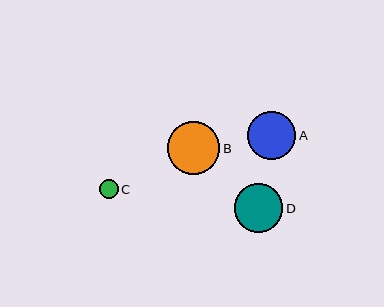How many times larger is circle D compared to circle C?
Circle D is approximately 2.6 times the size of circle C.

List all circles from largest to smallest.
From largest to smallest: B, D, A, C.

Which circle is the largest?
Circle B is the largest with a size of approximately 52 pixels.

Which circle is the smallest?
Circle C is the smallest with a size of approximately 19 pixels.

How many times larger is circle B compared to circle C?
Circle B is approximately 2.8 times the size of circle C.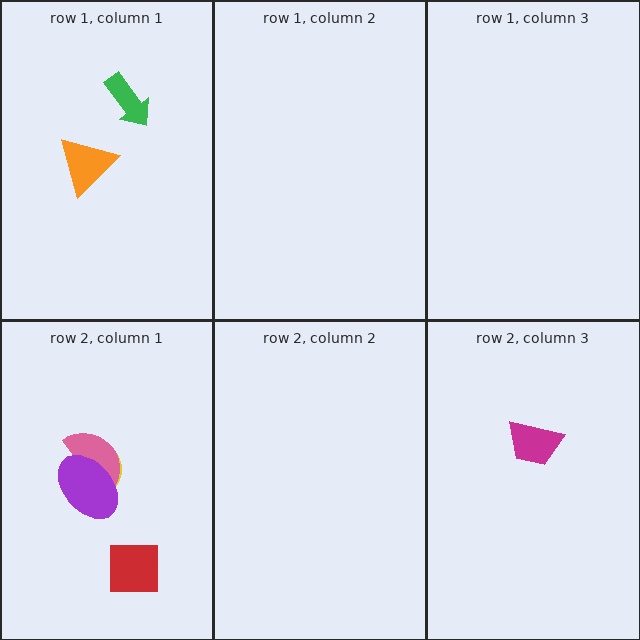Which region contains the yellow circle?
The row 2, column 1 region.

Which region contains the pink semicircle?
The row 2, column 1 region.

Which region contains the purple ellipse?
The row 2, column 1 region.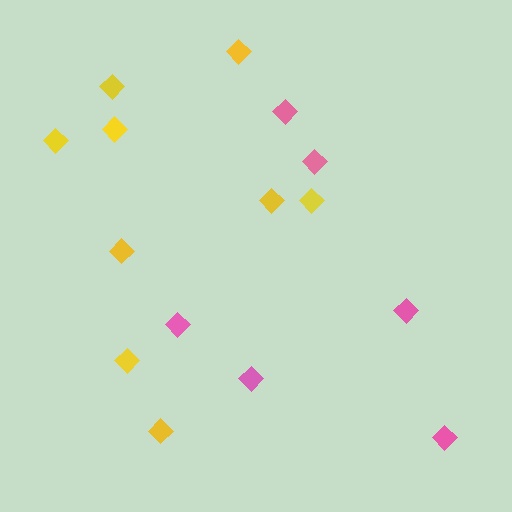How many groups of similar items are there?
There are 2 groups: one group of yellow diamonds (9) and one group of pink diamonds (6).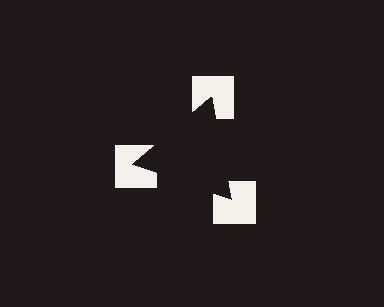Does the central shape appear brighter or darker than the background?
It typically appears slightly darker than the background, even though no actual brightness change is drawn.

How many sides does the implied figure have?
3 sides.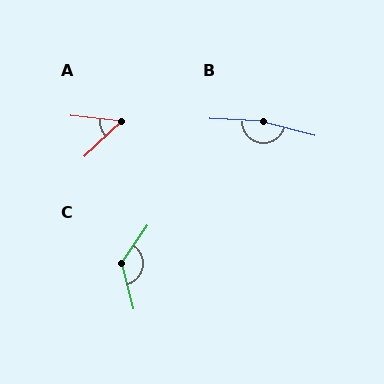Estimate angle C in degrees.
Approximately 132 degrees.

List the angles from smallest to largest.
A (50°), C (132°), B (167°).